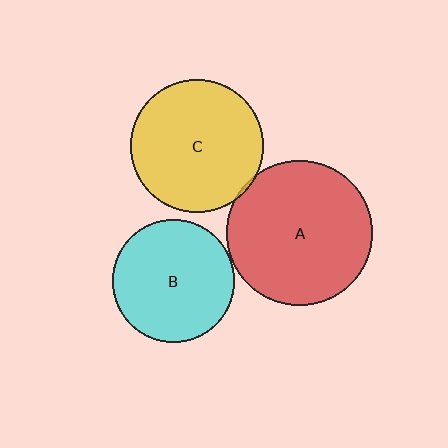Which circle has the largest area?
Circle A (red).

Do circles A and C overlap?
Yes.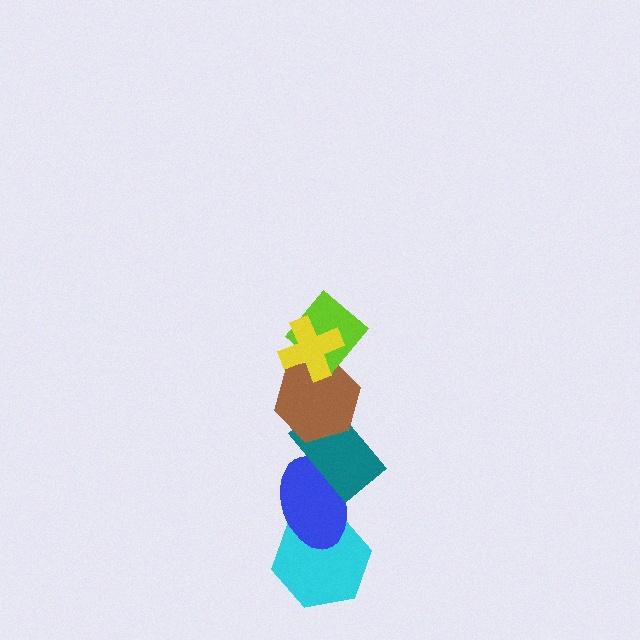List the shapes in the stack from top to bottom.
From top to bottom: the yellow cross, the lime diamond, the brown hexagon, the teal rectangle, the blue ellipse, the cyan hexagon.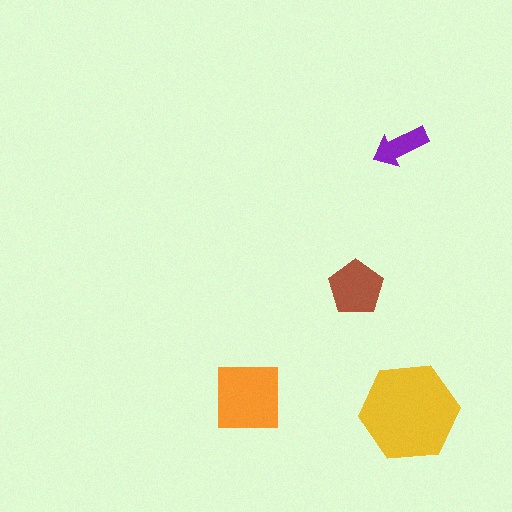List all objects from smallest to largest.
The purple arrow, the brown pentagon, the orange square, the yellow hexagon.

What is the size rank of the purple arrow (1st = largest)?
4th.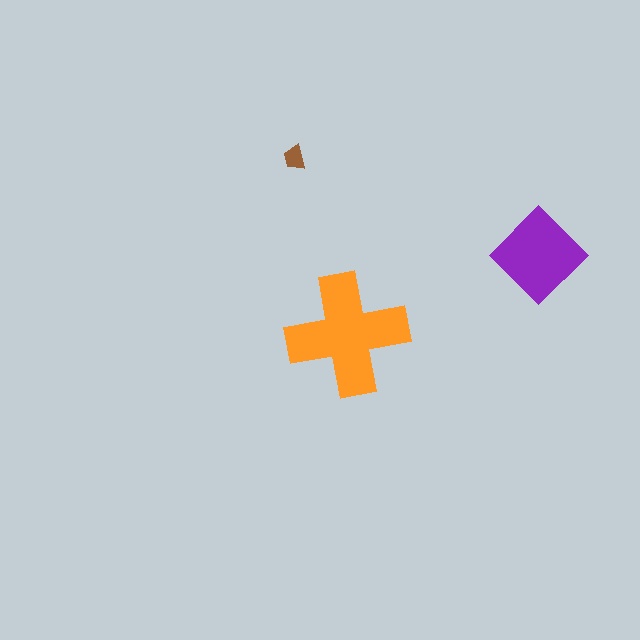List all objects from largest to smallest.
The orange cross, the purple diamond, the brown trapezoid.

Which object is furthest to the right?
The purple diamond is rightmost.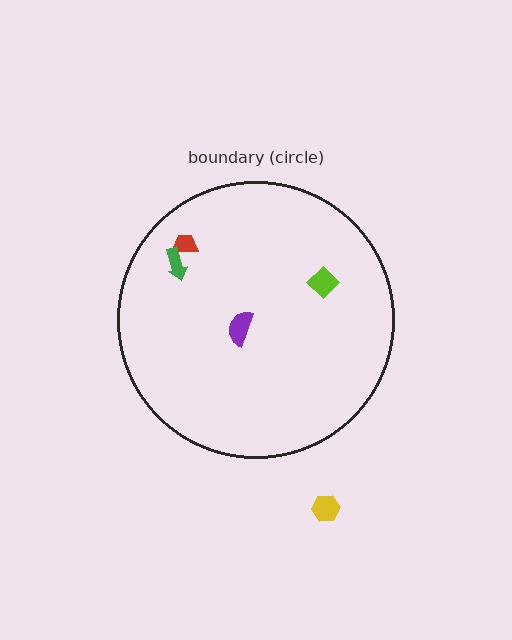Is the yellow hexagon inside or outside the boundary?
Outside.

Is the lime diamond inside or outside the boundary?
Inside.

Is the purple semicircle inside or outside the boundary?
Inside.